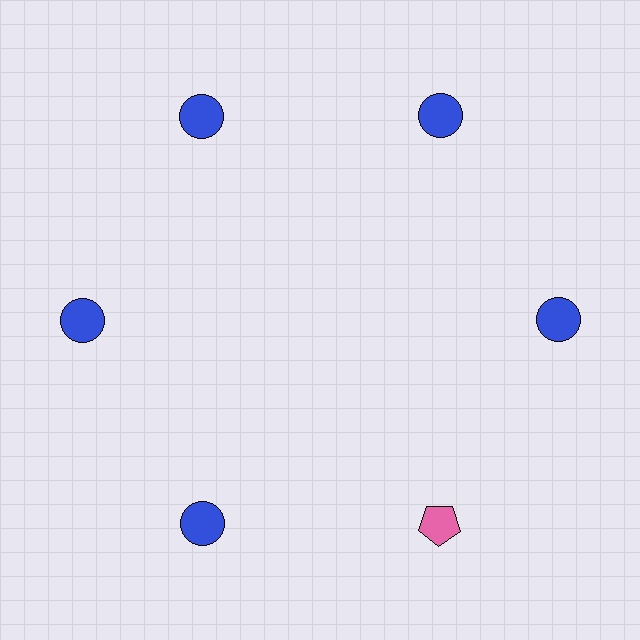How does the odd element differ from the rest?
It differs in both color (pink instead of blue) and shape (pentagon instead of circle).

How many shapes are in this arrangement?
There are 6 shapes arranged in a ring pattern.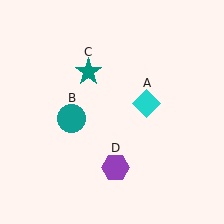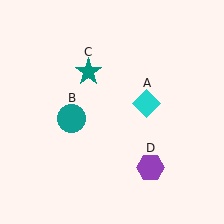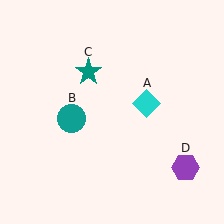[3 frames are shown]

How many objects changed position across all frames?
1 object changed position: purple hexagon (object D).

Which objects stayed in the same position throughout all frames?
Cyan diamond (object A) and teal circle (object B) and teal star (object C) remained stationary.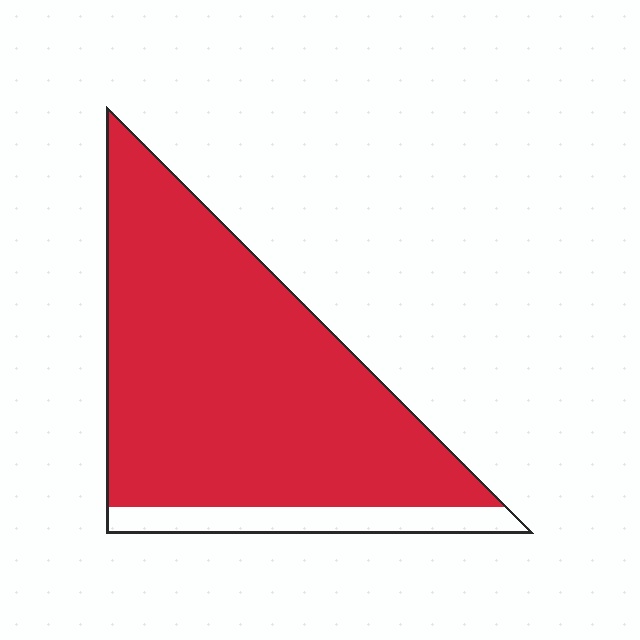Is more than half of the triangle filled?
Yes.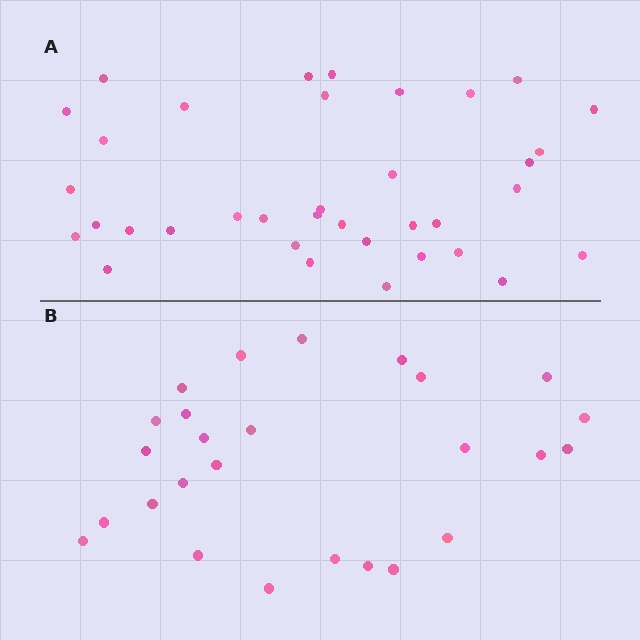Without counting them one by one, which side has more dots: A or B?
Region A (the top region) has more dots.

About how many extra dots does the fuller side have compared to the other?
Region A has roughly 10 or so more dots than region B.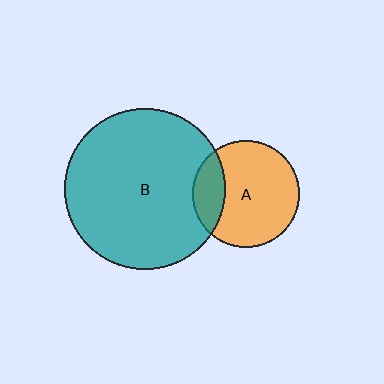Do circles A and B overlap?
Yes.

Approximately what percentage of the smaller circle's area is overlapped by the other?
Approximately 20%.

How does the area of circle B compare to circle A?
Approximately 2.3 times.